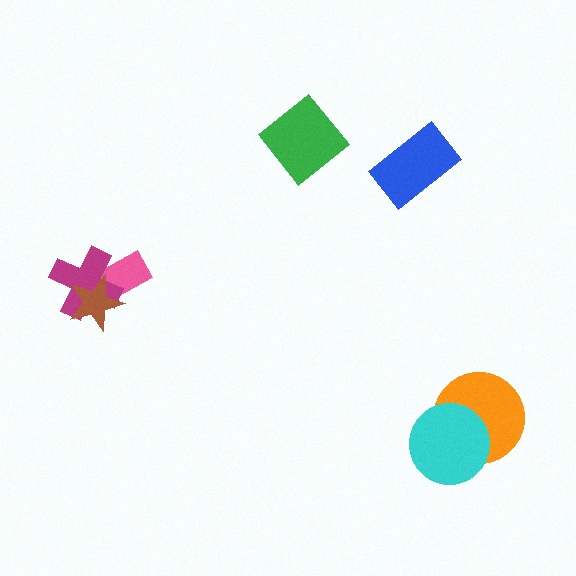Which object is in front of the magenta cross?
The brown star is in front of the magenta cross.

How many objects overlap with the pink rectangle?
2 objects overlap with the pink rectangle.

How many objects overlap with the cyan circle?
1 object overlaps with the cyan circle.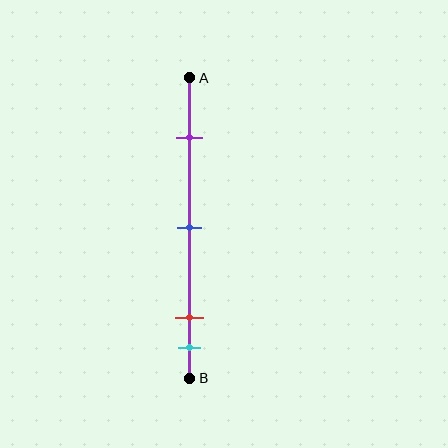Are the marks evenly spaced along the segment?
No, the marks are not evenly spaced.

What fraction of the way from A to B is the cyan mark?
The cyan mark is approximately 90% (0.9) of the way from A to B.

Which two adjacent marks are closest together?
The red and cyan marks are the closest adjacent pair.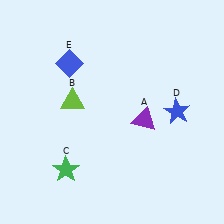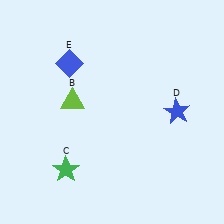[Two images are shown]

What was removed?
The purple triangle (A) was removed in Image 2.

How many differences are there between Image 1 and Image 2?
There is 1 difference between the two images.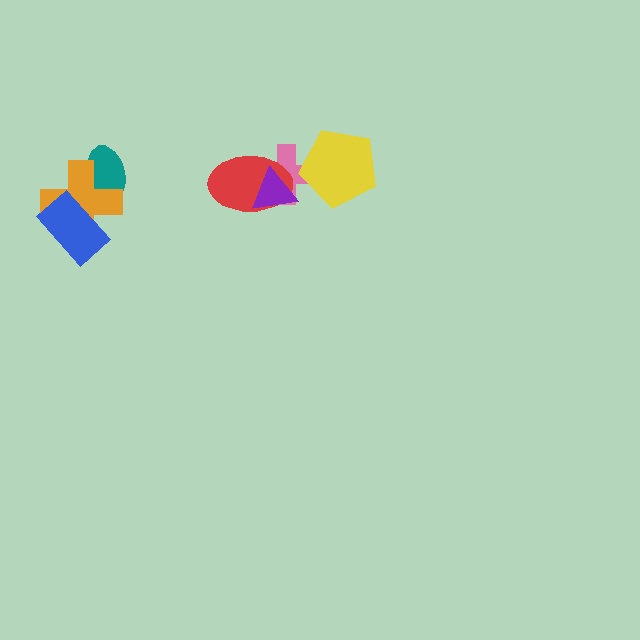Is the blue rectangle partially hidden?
No, no other shape covers it.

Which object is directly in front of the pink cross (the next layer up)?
The red ellipse is directly in front of the pink cross.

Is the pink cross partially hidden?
Yes, it is partially covered by another shape.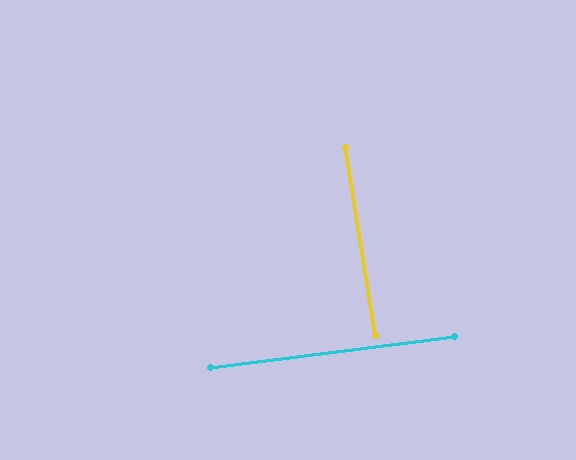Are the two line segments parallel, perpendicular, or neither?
Perpendicular — they meet at approximately 88°.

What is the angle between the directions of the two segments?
Approximately 88 degrees.